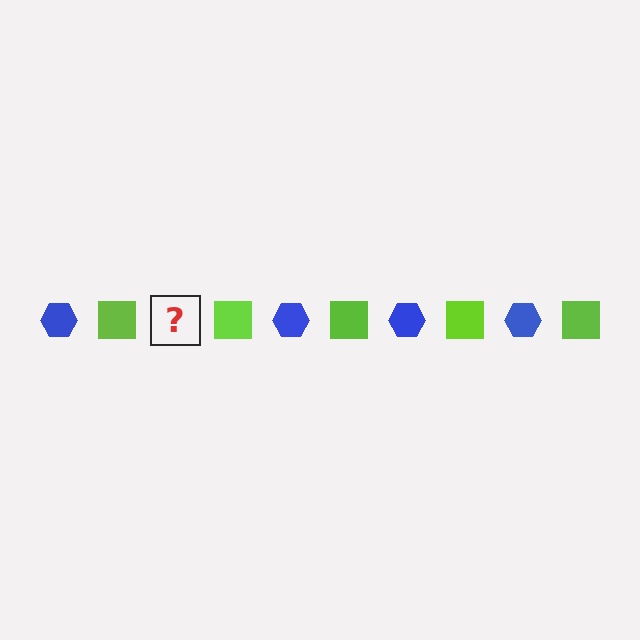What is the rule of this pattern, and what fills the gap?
The rule is that the pattern alternates between blue hexagon and lime square. The gap should be filled with a blue hexagon.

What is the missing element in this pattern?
The missing element is a blue hexagon.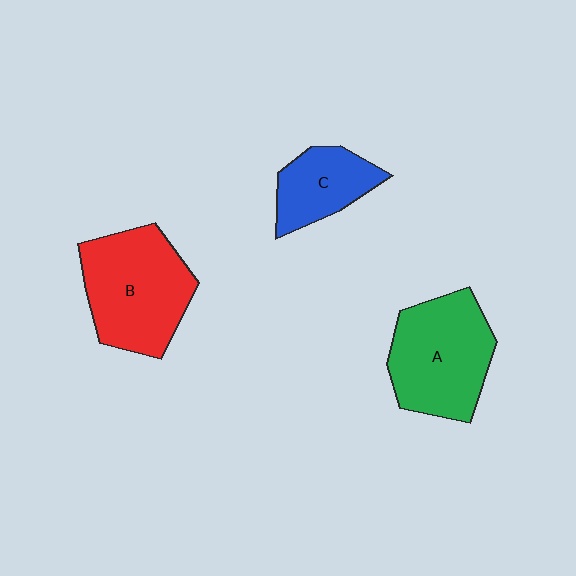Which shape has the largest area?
Shape B (red).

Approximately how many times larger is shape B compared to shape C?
Approximately 1.8 times.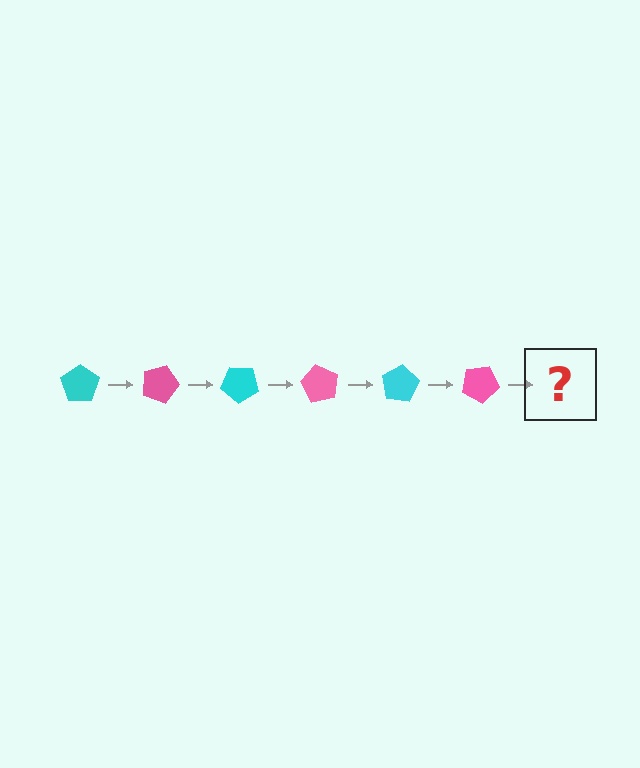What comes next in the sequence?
The next element should be a cyan pentagon, rotated 120 degrees from the start.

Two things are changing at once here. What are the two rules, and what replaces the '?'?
The two rules are that it rotates 20 degrees each step and the color cycles through cyan and pink. The '?' should be a cyan pentagon, rotated 120 degrees from the start.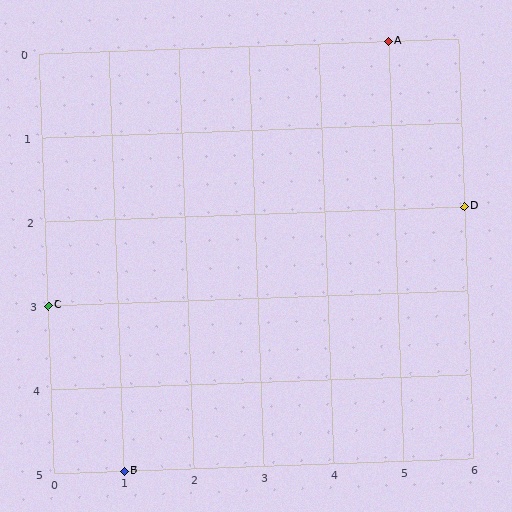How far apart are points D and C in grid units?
Points D and C are 6 columns and 1 row apart (about 6.1 grid units diagonally).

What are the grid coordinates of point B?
Point B is at grid coordinates (1, 5).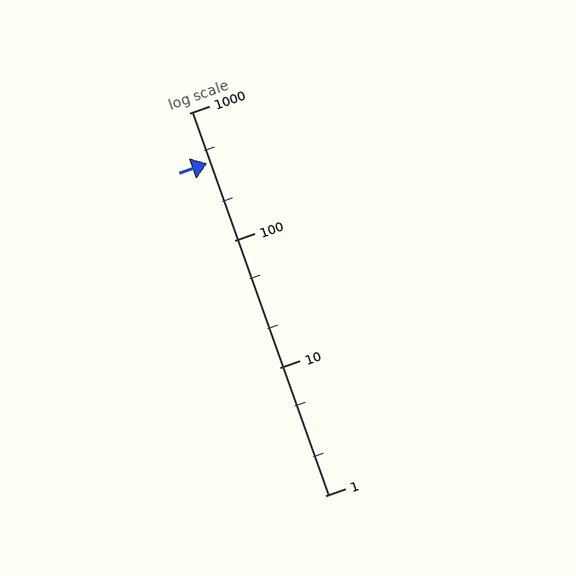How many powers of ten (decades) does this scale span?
The scale spans 3 decades, from 1 to 1000.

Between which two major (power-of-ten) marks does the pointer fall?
The pointer is between 100 and 1000.